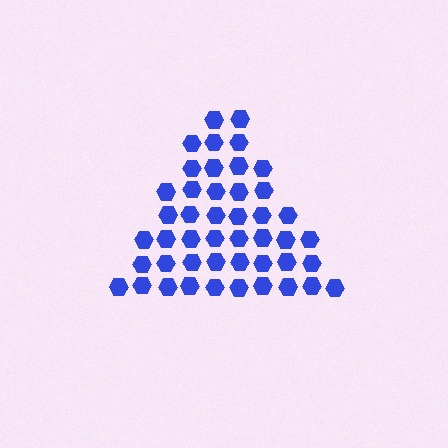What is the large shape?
The large shape is a triangle.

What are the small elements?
The small elements are hexagons.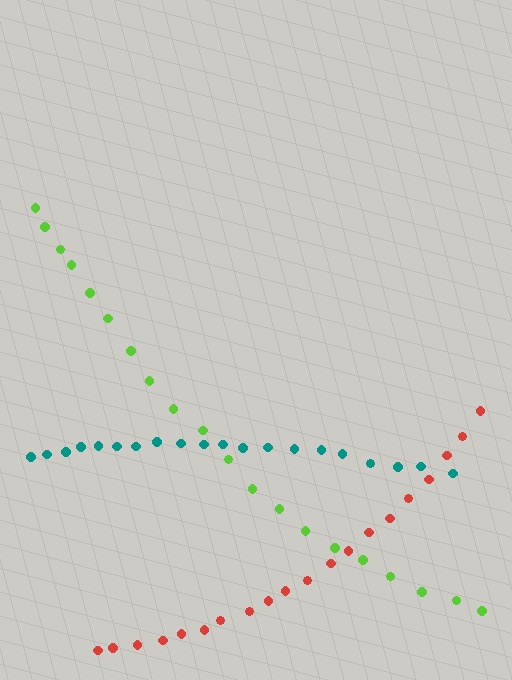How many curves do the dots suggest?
There are 3 distinct paths.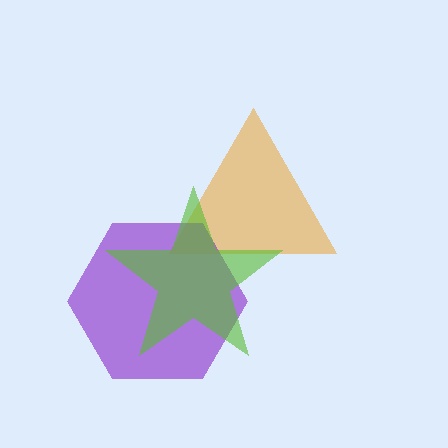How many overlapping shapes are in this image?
There are 3 overlapping shapes in the image.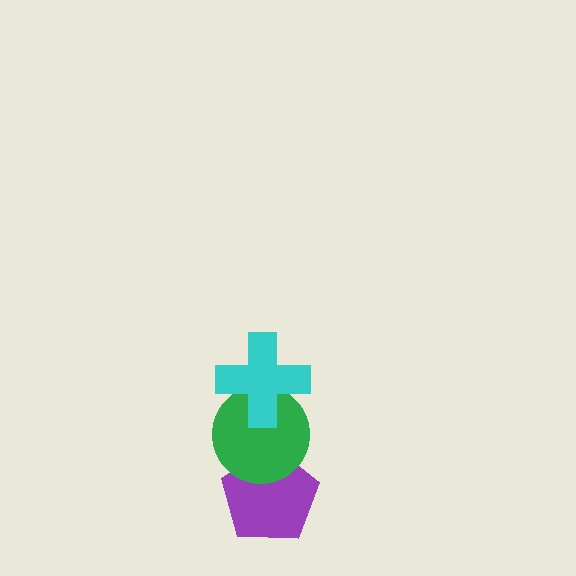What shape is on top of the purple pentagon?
The green circle is on top of the purple pentagon.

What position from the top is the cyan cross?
The cyan cross is 1st from the top.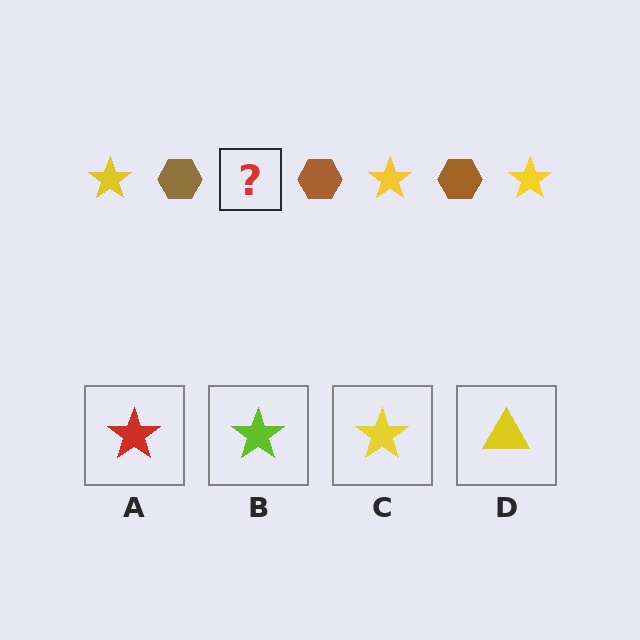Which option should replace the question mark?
Option C.